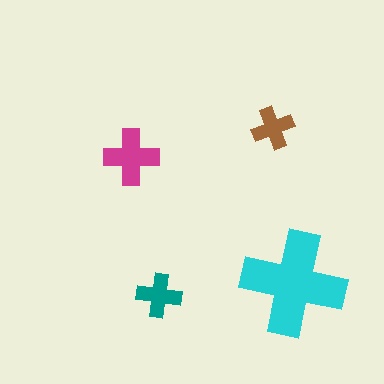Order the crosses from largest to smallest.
the cyan one, the magenta one, the teal one, the brown one.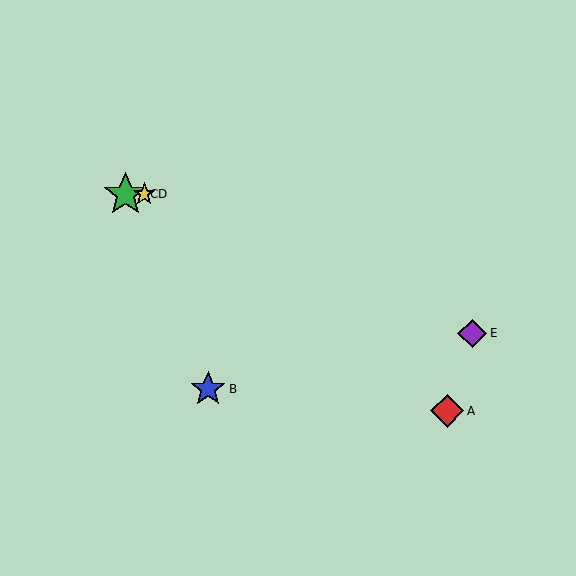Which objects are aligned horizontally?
Objects C, D are aligned horizontally.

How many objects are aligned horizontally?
2 objects (C, D) are aligned horizontally.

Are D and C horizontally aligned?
Yes, both are at y≈194.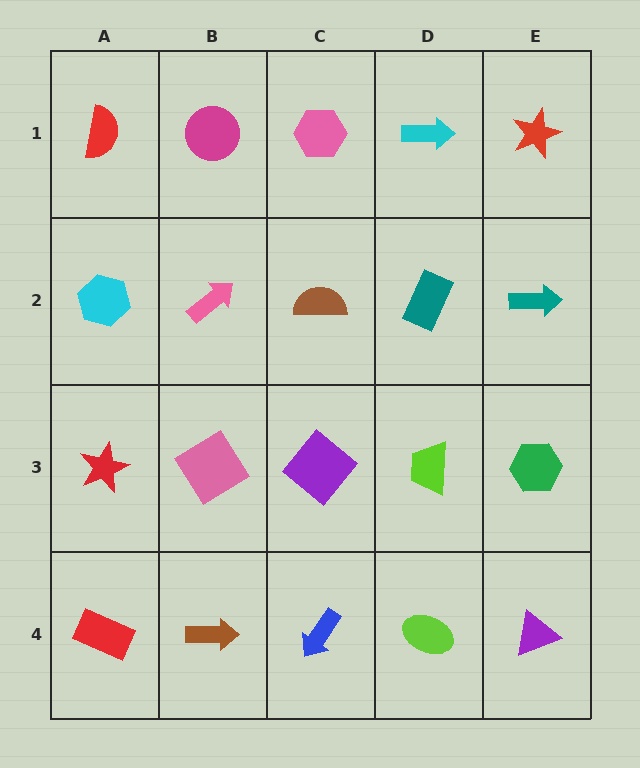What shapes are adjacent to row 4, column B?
A pink diamond (row 3, column B), a red rectangle (row 4, column A), a blue arrow (row 4, column C).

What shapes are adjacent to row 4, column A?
A red star (row 3, column A), a brown arrow (row 4, column B).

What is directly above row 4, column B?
A pink diamond.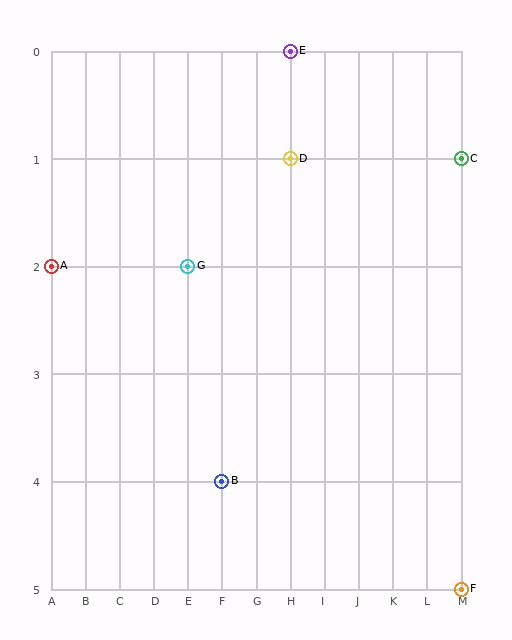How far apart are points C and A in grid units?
Points C and A are 12 columns and 1 row apart (about 12.0 grid units diagonally).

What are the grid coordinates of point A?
Point A is at grid coordinates (A, 2).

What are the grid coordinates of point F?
Point F is at grid coordinates (M, 5).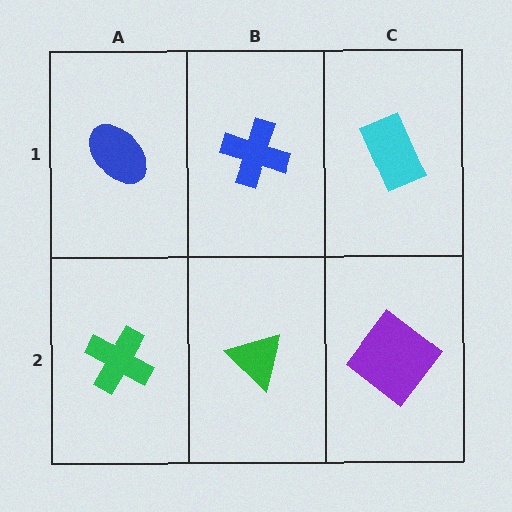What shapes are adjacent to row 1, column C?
A purple diamond (row 2, column C), a blue cross (row 1, column B).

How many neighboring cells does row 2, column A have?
2.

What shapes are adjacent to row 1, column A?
A green cross (row 2, column A), a blue cross (row 1, column B).